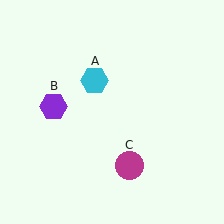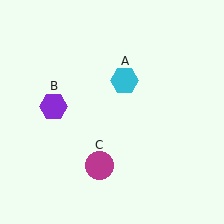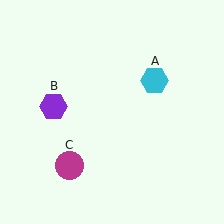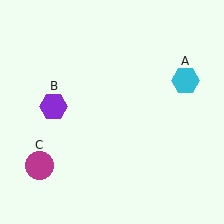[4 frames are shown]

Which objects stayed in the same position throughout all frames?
Purple hexagon (object B) remained stationary.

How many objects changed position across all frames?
2 objects changed position: cyan hexagon (object A), magenta circle (object C).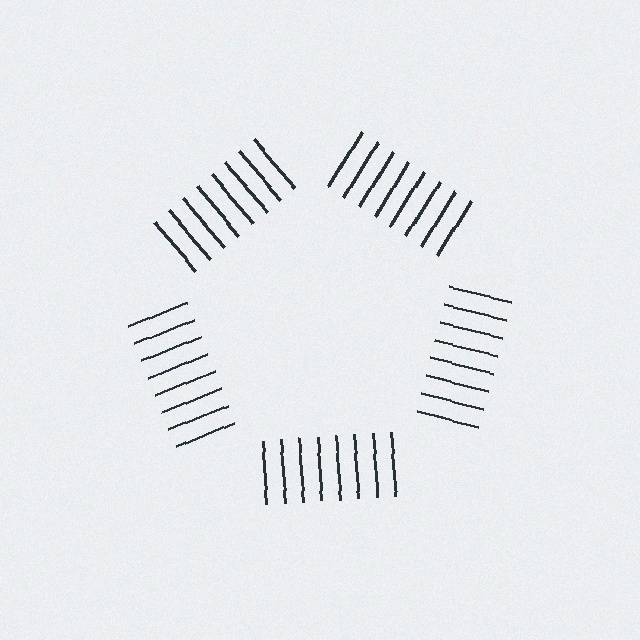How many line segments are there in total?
40 — 8 along each of the 5 edges.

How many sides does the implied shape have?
5 sides — the line-ends trace a pentagon.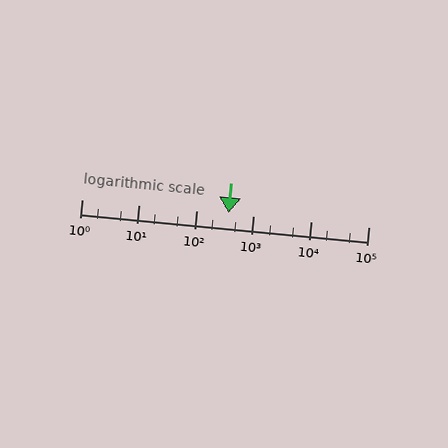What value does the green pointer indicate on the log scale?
The pointer indicates approximately 360.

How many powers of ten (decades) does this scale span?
The scale spans 5 decades, from 1 to 100000.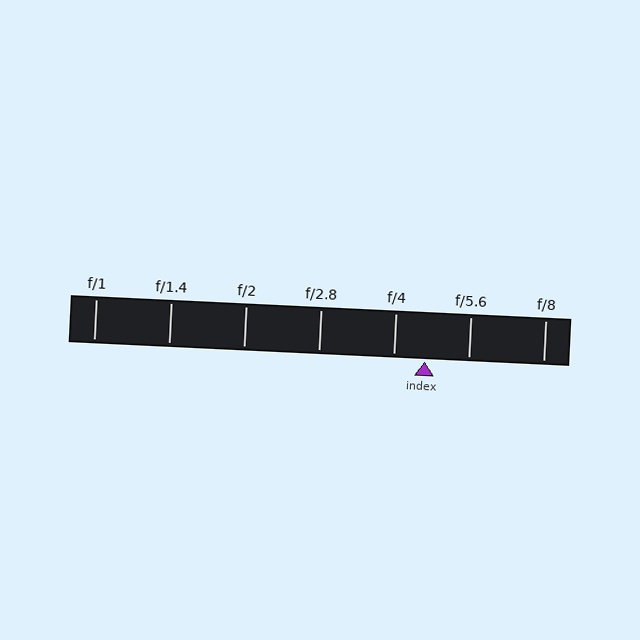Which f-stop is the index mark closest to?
The index mark is closest to f/4.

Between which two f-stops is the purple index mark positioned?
The index mark is between f/4 and f/5.6.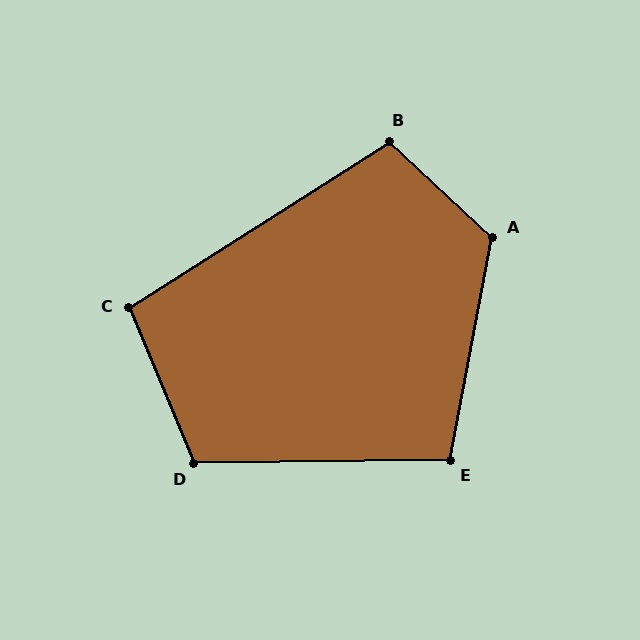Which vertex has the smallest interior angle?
C, at approximately 100 degrees.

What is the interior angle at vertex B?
Approximately 105 degrees (obtuse).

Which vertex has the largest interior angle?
A, at approximately 122 degrees.